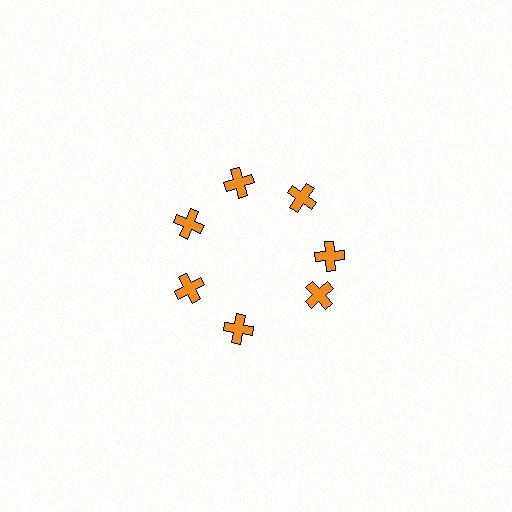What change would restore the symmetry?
The symmetry would be restored by rotating it back into even spacing with its neighbors so that all 7 crosses sit at equal angles and equal distance from the center.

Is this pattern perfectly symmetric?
No. The 7 orange crosses are arranged in a ring, but one element near the 5 o'clock position is rotated out of alignment along the ring, breaking the 7-fold rotational symmetry.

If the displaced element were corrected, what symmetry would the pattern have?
It would have 7-fold rotational symmetry — the pattern would map onto itself every 51 degrees.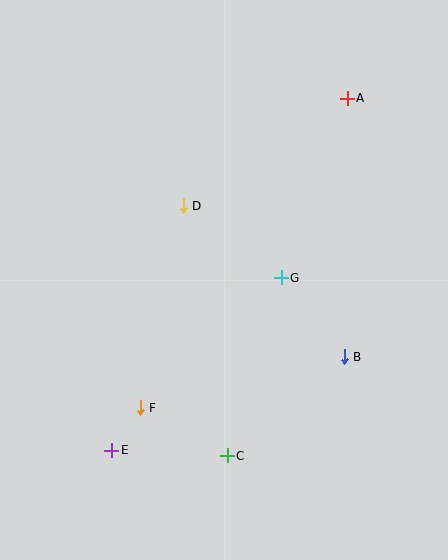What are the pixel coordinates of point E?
Point E is at (112, 450).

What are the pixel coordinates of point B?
Point B is at (344, 357).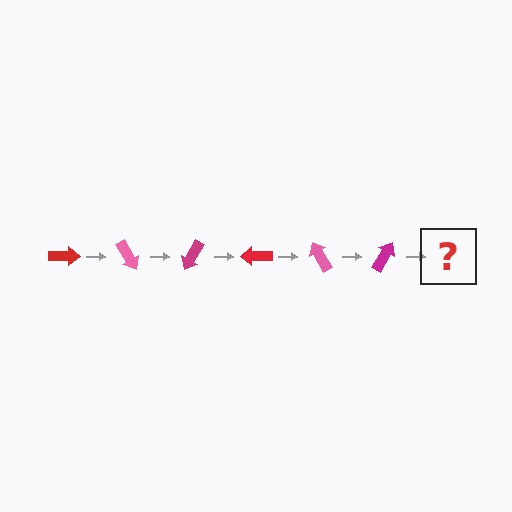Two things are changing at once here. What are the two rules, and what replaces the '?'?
The two rules are that it rotates 60 degrees each step and the color cycles through red, pink, and magenta. The '?' should be a red arrow, rotated 360 degrees from the start.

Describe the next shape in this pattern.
It should be a red arrow, rotated 360 degrees from the start.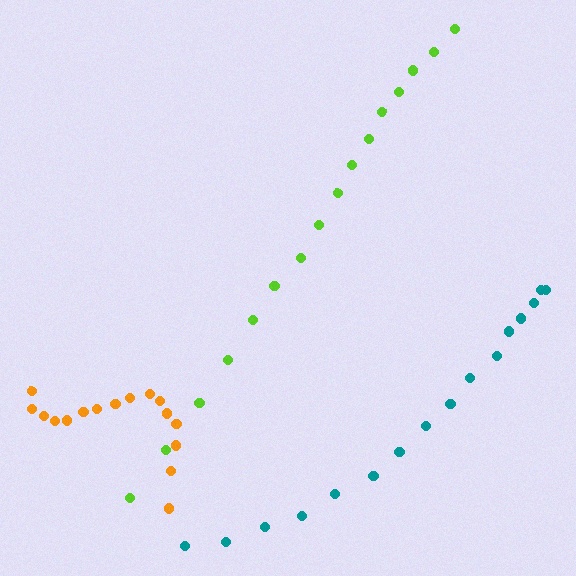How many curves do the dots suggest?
There are 3 distinct paths.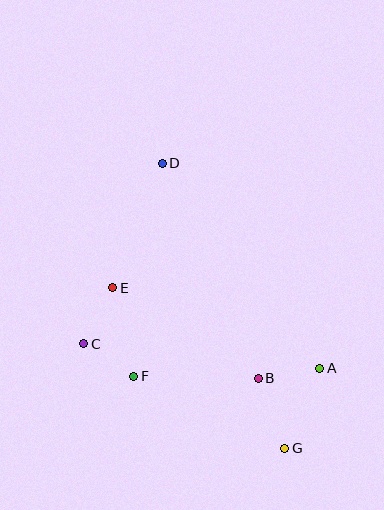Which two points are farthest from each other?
Points D and G are farthest from each other.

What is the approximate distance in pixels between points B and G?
The distance between B and G is approximately 75 pixels.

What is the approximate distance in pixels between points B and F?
The distance between B and F is approximately 124 pixels.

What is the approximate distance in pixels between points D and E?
The distance between D and E is approximately 134 pixels.